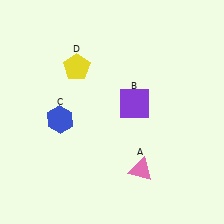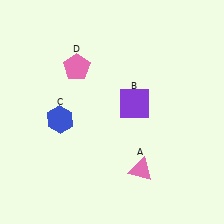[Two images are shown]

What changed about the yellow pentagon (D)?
In Image 1, D is yellow. In Image 2, it changed to pink.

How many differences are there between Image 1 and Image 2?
There is 1 difference between the two images.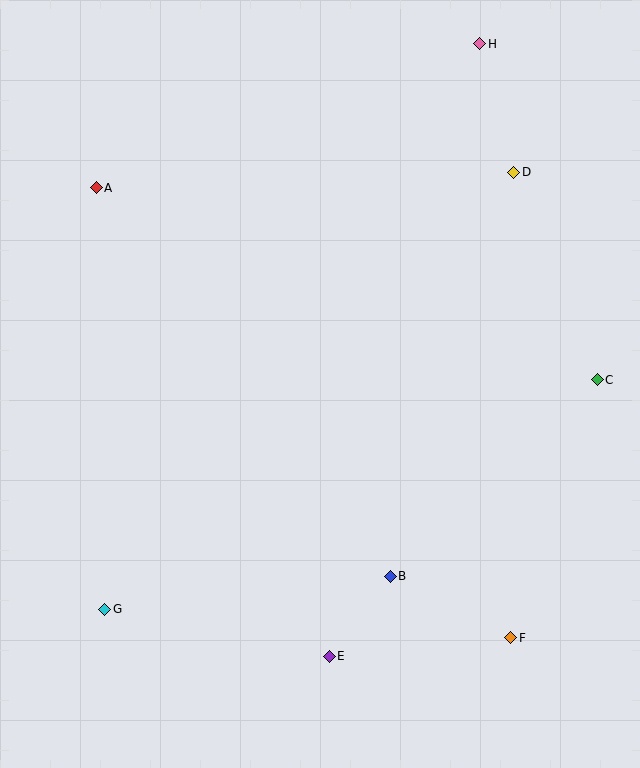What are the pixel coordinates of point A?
Point A is at (96, 188).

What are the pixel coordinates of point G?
Point G is at (105, 609).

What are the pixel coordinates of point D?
Point D is at (514, 172).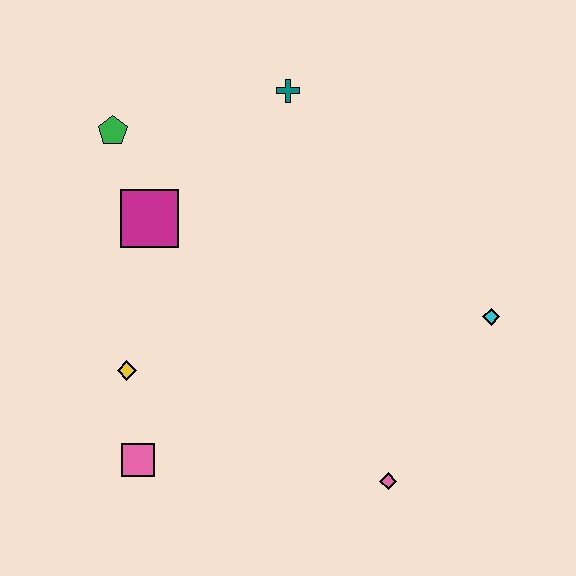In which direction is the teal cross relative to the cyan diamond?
The teal cross is above the cyan diamond.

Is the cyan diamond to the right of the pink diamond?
Yes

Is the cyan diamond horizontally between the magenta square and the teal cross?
No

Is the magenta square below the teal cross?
Yes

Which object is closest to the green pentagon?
The magenta square is closest to the green pentagon.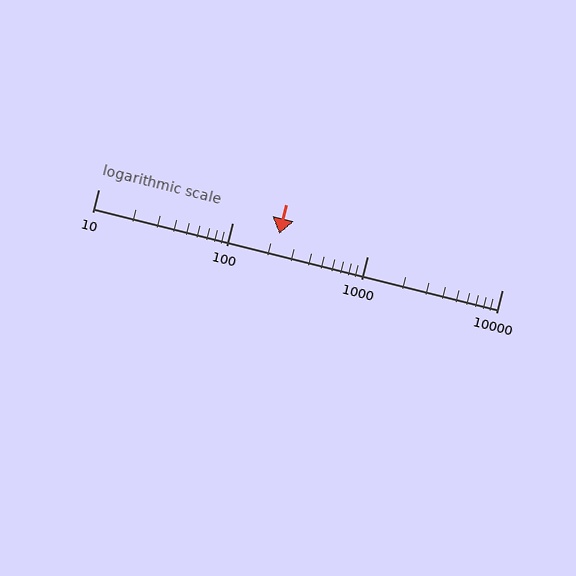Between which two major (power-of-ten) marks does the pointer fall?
The pointer is between 100 and 1000.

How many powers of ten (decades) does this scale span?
The scale spans 3 decades, from 10 to 10000.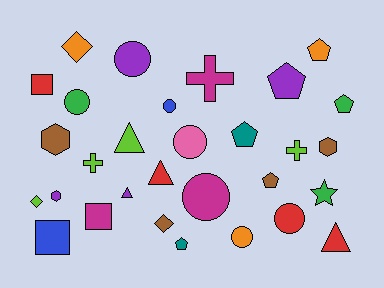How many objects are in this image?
There are 30 objects.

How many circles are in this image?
There are 7 circles.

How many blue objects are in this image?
There are 2 blue objects.